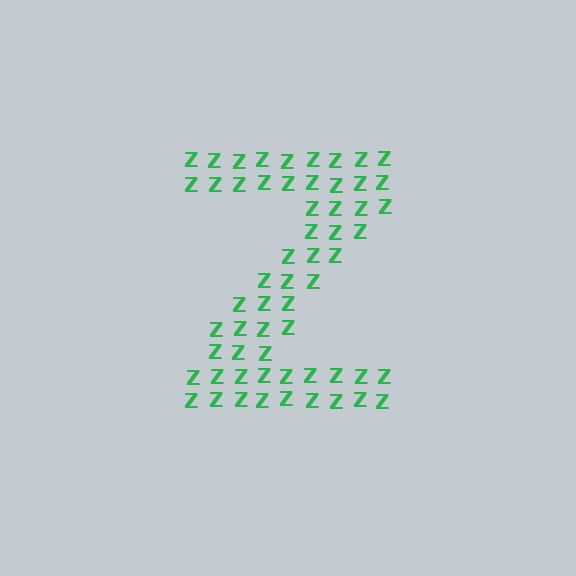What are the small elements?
The small elements are letter Z's.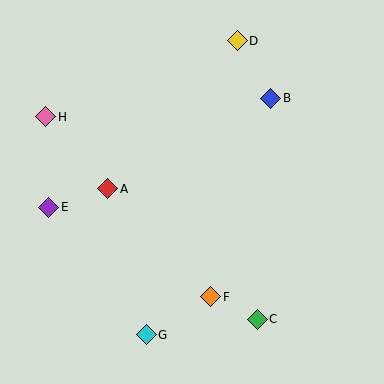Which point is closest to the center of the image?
Point A at (108, 189) is closest to the center.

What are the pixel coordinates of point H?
Point H is at (46, 117).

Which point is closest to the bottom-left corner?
Point G is closest to the bottom-left corner.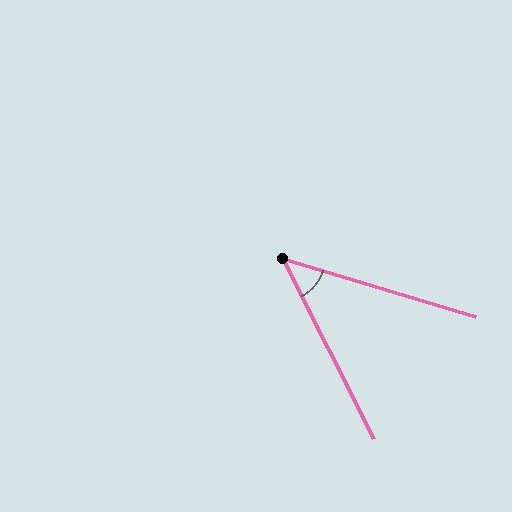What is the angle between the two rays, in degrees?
Approximately 46 degrees.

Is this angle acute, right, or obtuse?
It is acute.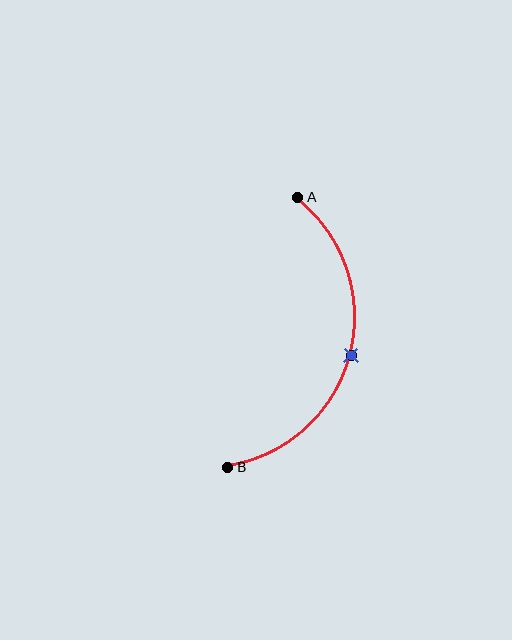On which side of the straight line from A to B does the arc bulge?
The arc bulges to the right of the straight line connecting A and B.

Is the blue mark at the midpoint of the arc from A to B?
Yes. The blue mark lies on the arc at equal arc-length from both A and B — it is the arc midpoint.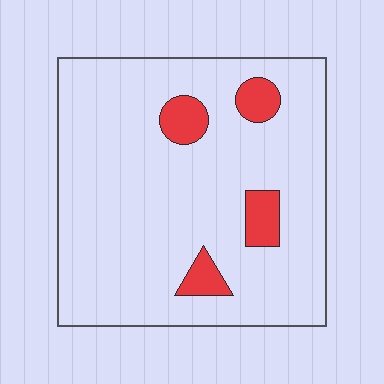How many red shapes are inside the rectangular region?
4.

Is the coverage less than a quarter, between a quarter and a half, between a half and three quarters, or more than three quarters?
Less than a quarter.